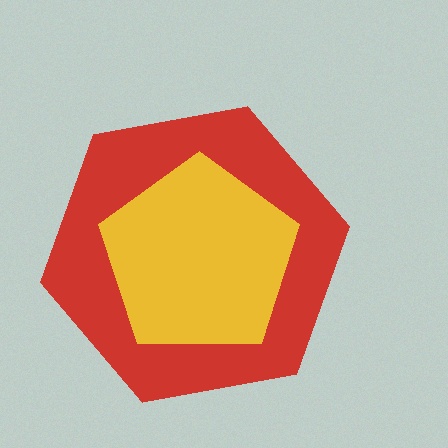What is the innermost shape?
The yellow pentagon.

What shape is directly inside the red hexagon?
The yellow pentagon.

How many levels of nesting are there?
2.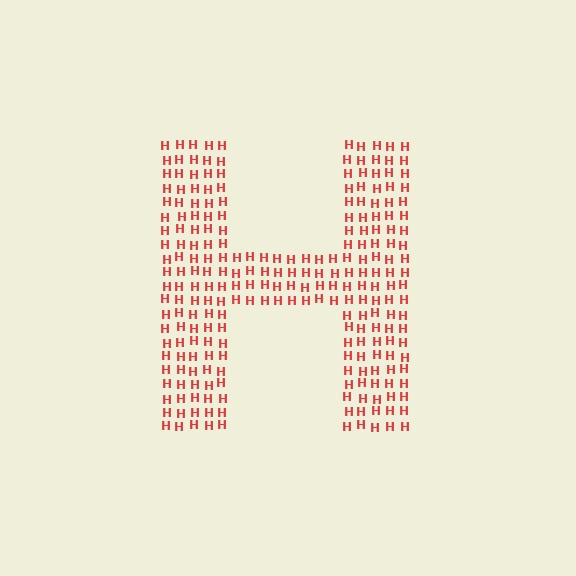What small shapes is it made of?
It is made of small letter H's.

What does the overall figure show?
The overall figure shows the letter H.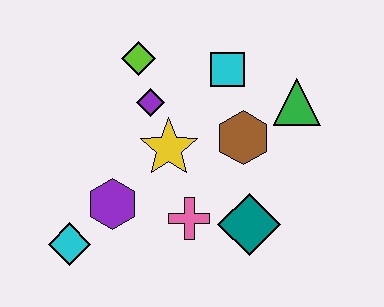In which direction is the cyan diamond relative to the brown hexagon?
The cyan diamond is to the left of the brown hexagon.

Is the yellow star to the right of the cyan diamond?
Yes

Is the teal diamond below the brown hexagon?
Yes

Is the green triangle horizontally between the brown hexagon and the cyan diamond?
No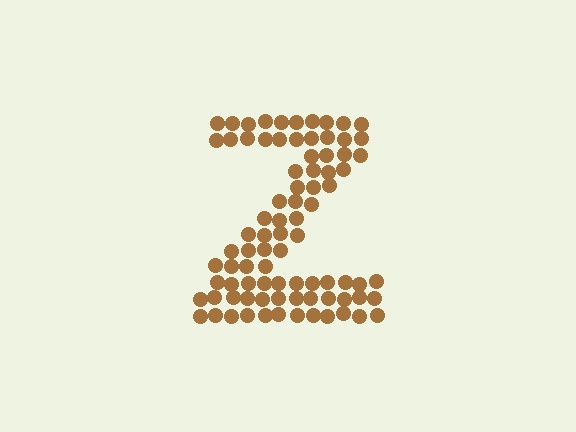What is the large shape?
The large shape is the letter Z.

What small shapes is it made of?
It is made of small circles.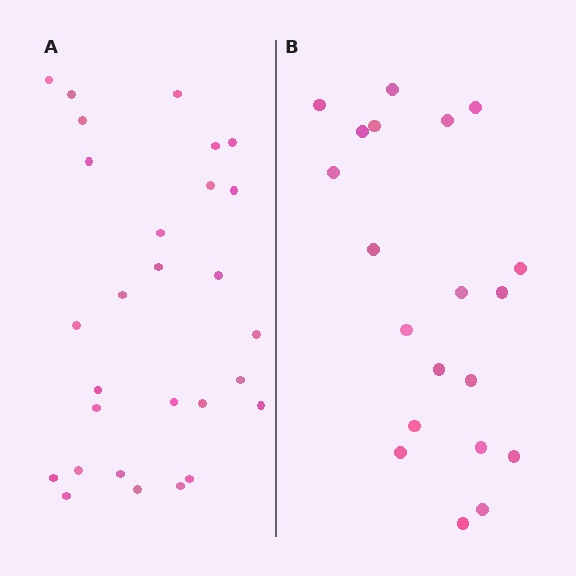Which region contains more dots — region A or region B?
Region A (the left region) has more dots.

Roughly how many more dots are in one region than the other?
Region A has roughly 8 or so more dots than region B.